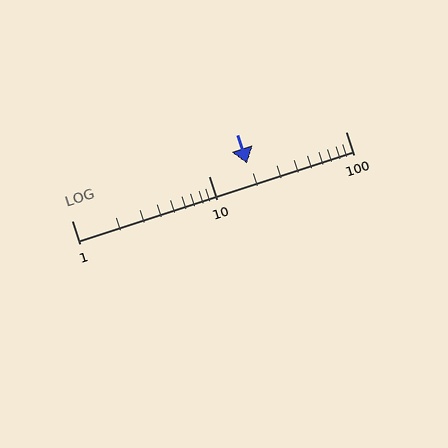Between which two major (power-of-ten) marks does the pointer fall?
The pointer is between 10 and 100.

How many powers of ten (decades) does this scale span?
The scale spans 2 decades, from 1 to 100.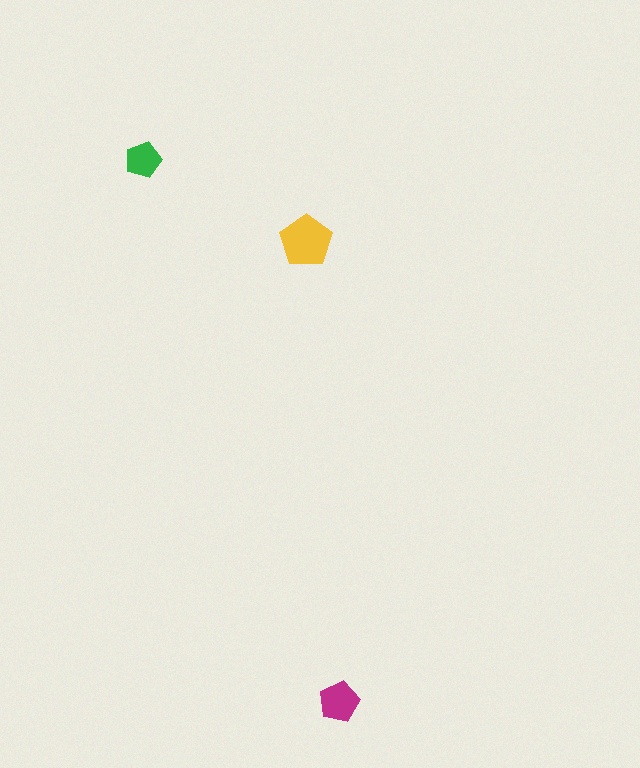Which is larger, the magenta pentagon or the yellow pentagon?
The yellow one.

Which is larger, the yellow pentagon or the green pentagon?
The yellow one.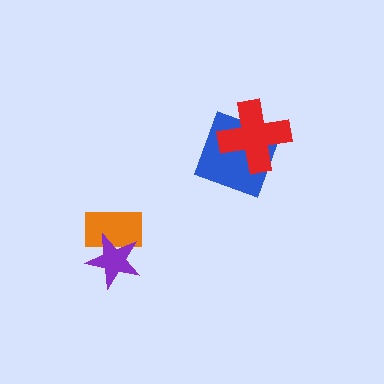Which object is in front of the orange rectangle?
The purple star is in front of the orange rectangle.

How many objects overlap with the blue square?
1 object overlaps with the blue square.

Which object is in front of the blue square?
The red cross is in front of the blue square.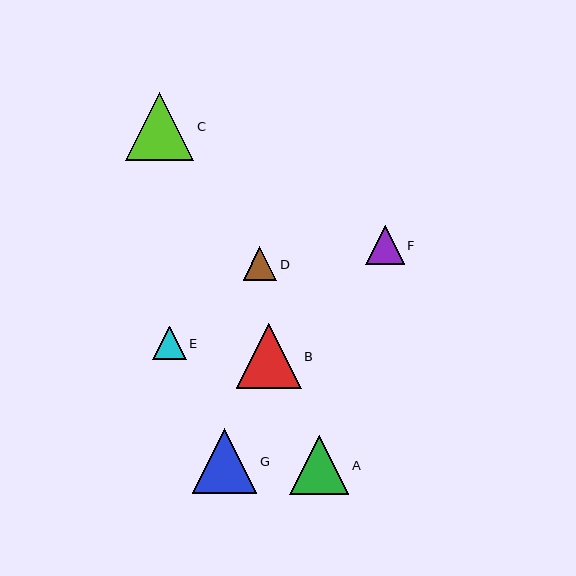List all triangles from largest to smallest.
From largest to smallest: C, B, G, A, F, D, E.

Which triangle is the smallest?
Triangle E is the smallest with a size of approximately 33 pixels.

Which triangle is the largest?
Triangle C is the largest with a size of approximately 68 pixels.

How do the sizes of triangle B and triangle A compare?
Triangle B and triangle A are approximately the same size.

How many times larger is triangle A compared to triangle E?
Triangle A is approximately 1.8 times the size of triangle E.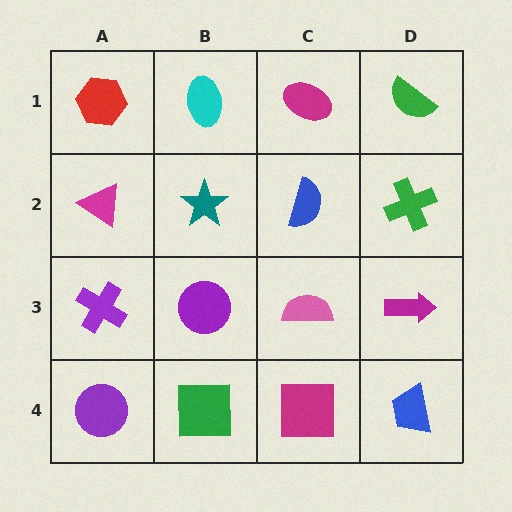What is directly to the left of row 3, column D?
A pink semicircle.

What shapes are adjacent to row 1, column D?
A green cross (row 2, column D), a magenta ellipse (row 1, column C).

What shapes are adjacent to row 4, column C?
A pink semicircle (row 3, column C), a green square (row 4, column B), a blue trapezoid (row 4, column D).